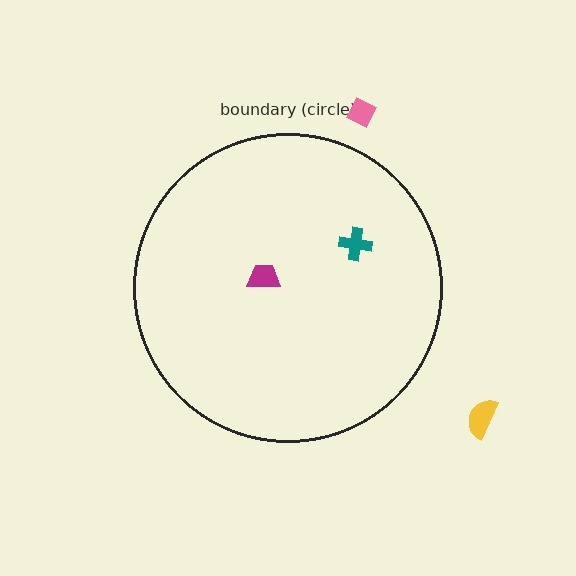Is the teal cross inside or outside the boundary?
Inside.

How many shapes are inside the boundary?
2 inside, 2 outside.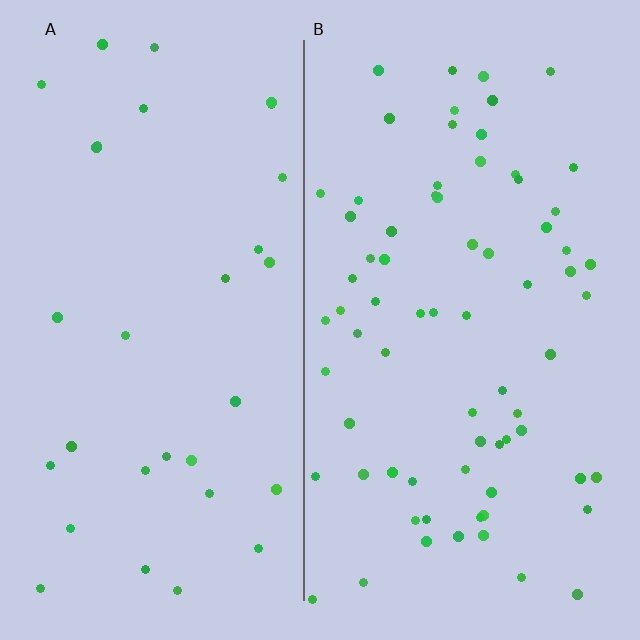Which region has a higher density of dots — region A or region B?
B (the right).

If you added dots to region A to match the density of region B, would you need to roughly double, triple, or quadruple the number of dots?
Approximately double.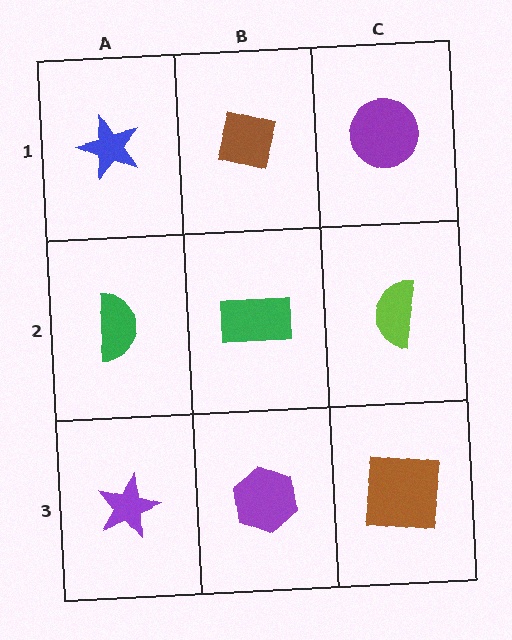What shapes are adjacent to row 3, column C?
A lime semicircle (row 2, column C), a purple hexagon (row 3, column B).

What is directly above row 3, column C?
A lime semicircle.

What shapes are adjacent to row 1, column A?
A green semicircle (row 2, column A), a brown square (row 1, column B).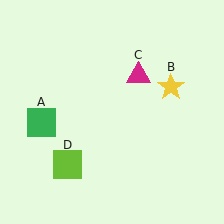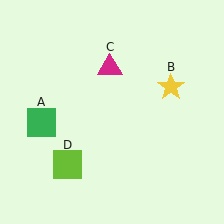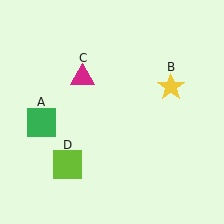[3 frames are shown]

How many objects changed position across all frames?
1 object changed position: magenta triangle (object C).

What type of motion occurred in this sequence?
The magenta triangle (object C) rotated counterclockwise around the center of the scene.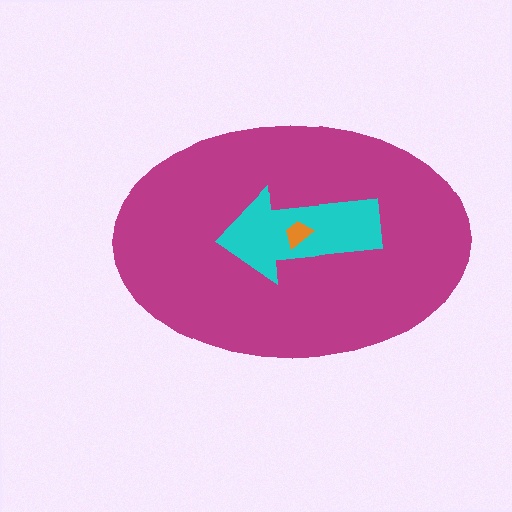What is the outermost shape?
The magenta ellipse.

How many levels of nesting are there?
3.